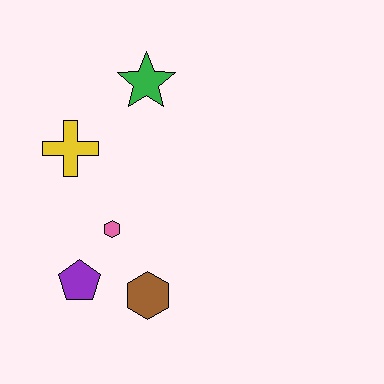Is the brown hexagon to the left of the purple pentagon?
No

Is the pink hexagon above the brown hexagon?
Yes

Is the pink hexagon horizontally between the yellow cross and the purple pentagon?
No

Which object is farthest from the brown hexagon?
The green star is farthest from the brown hexagon.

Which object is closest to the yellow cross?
The pink hexagon is closest to the yellow cross.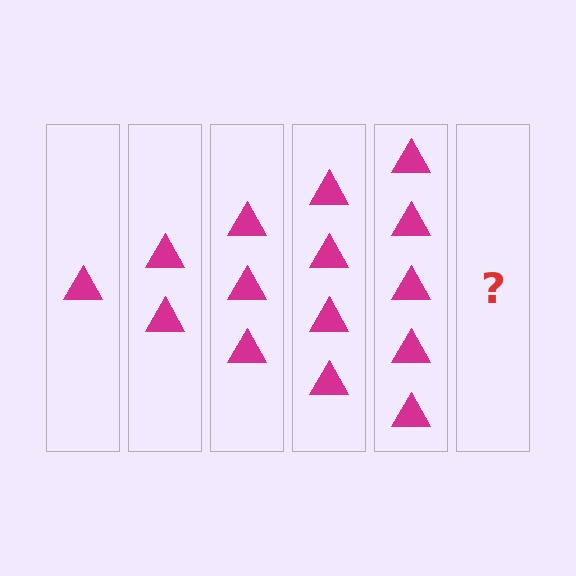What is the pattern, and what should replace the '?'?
The pattern is that each step adds one more triangle. The '?' should be 6 triangles.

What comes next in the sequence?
The next element should be 6 triangles.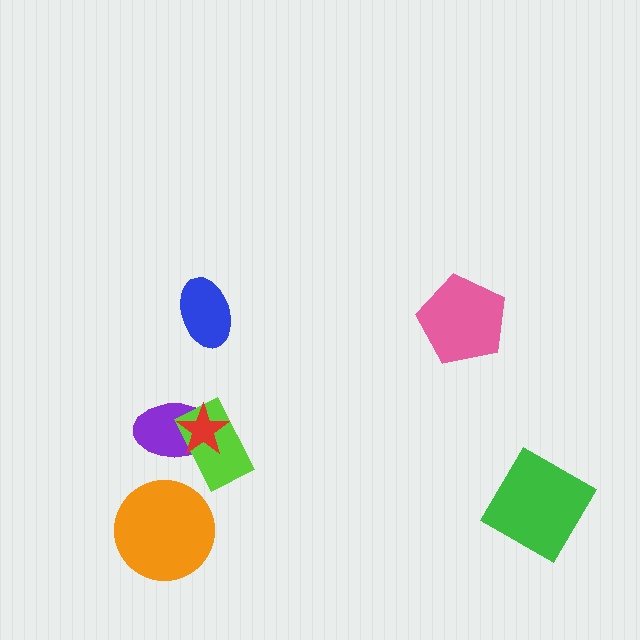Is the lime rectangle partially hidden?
Yes, it is partially covered by another shape.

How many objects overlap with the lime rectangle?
2 objects overlap with the lime rectangle.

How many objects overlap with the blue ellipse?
0 objects overlap with the blue ellipse.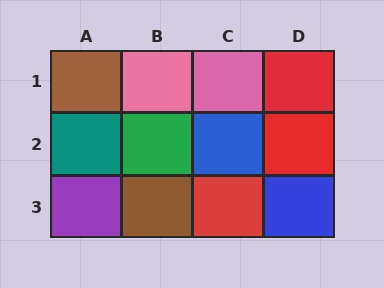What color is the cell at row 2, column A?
Teal.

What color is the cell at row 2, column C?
Blue.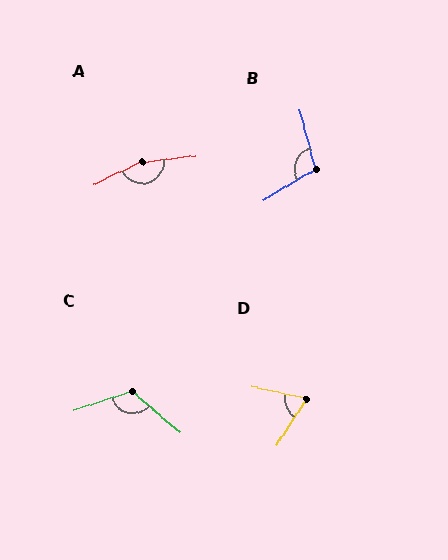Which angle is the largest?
A, at approximately 160 degrees.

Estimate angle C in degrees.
Approximately 121 degrees.